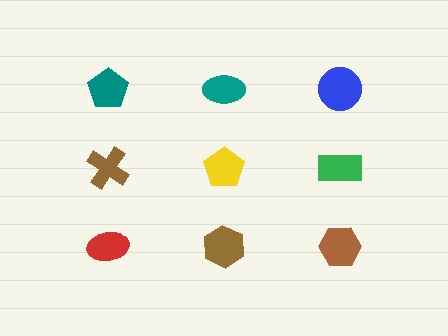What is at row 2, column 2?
A yellow pentagon.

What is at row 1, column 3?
A blue circle.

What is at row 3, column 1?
A red ellipse.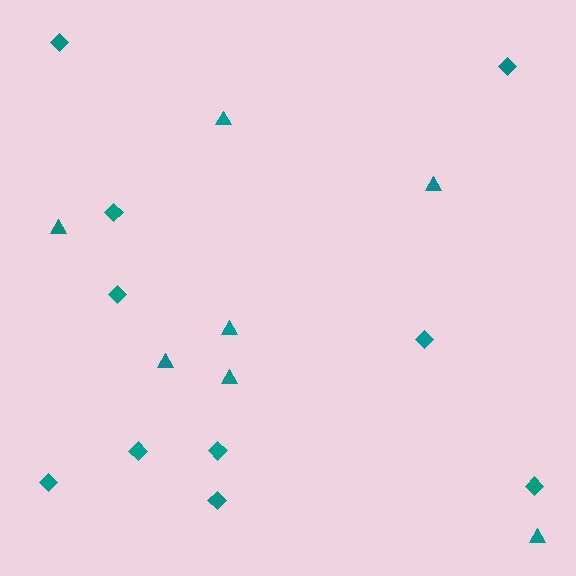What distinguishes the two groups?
There are 2 groups: one group of triangles (7) and one group of diamonds (10).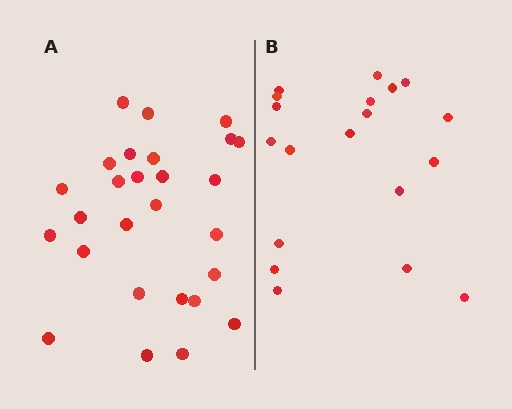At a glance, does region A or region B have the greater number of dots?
Region A (the left region) has more dots.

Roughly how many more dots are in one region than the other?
Region A has roughly 8 or so more dots than region B.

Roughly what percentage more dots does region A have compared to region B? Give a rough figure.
About 40% more.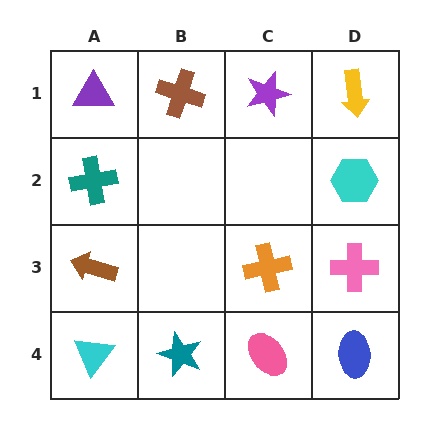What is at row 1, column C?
A purple star.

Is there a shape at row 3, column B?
No, that cell is empty.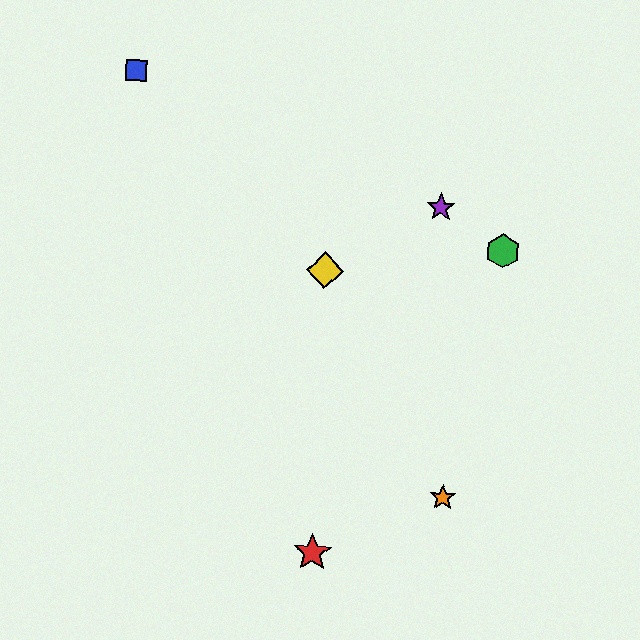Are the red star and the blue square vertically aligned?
No, the red star is at x≈312 and the blue square is at x≈136.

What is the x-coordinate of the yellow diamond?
The yellow diamond is at x≈325.